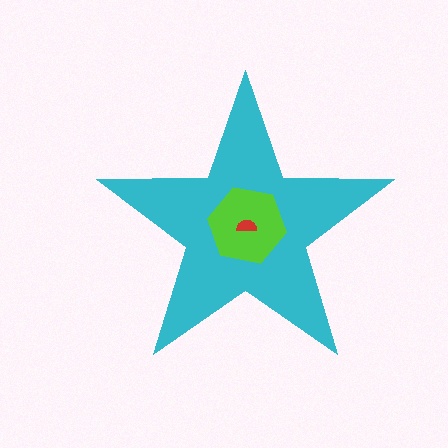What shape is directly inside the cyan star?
The lime hexagon.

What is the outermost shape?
The cyan star.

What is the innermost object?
The red semicircle.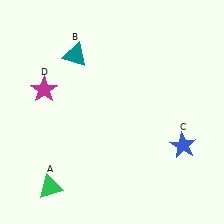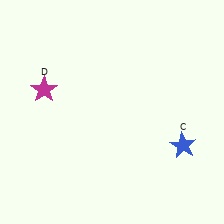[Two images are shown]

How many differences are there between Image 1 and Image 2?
There are 2 differences between the two images.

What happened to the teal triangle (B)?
The teal triangle (B) was removed in Image 2. It was in the top-left area of Image 1.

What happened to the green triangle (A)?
The green triangle (A) was removed in Image 2. It was in the bottom-left area of Image 1.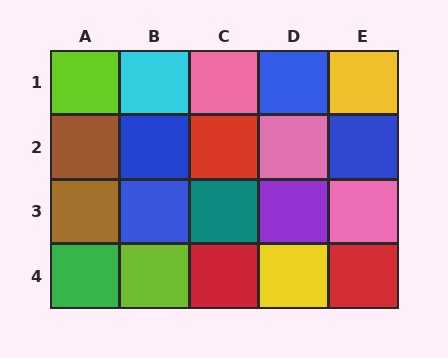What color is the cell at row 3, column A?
Brown.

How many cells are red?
3 cells are red.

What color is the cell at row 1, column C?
Pink.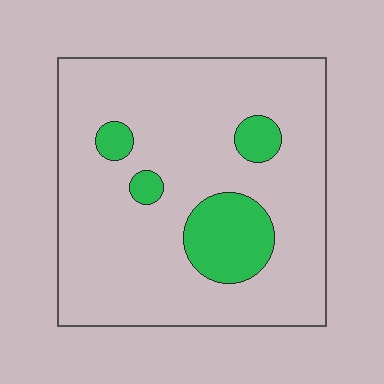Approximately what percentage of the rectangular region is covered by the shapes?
Approximately 15%.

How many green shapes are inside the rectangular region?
4.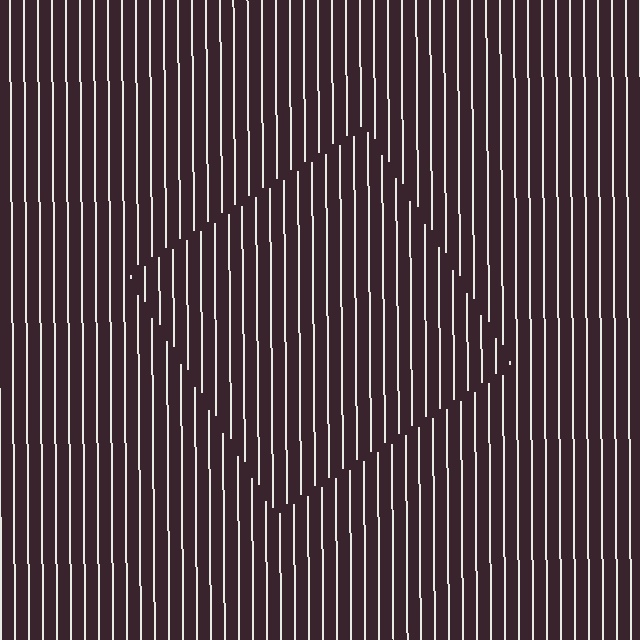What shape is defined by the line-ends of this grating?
An illusory square. The interior of the shape contains the same grating, shifted by half a period — the contour is defined by the phase discontinuity where line-ends from the inner and outer gratings abut.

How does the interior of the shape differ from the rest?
The interior of the shape contains the same grating, shifted by half a period — the contour is defined by the phase discontinuity where line-ends from the inner and outer gratings abut.